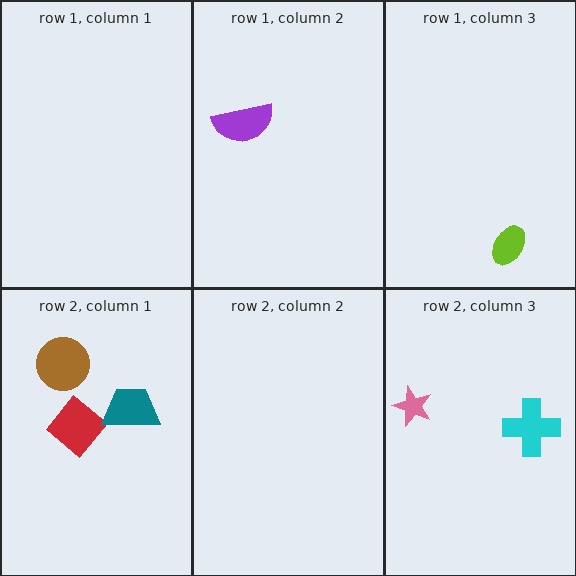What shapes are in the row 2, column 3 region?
The pink star, the cyan cross.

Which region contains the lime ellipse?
The row 1, column 3 region.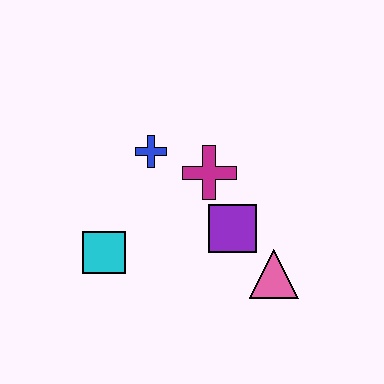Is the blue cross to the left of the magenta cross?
Yes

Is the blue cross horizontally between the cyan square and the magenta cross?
Yes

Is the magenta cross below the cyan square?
No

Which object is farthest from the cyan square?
The pink triangle is farthest from the cyan square.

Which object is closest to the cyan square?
The blue cross is closest to the cyan square.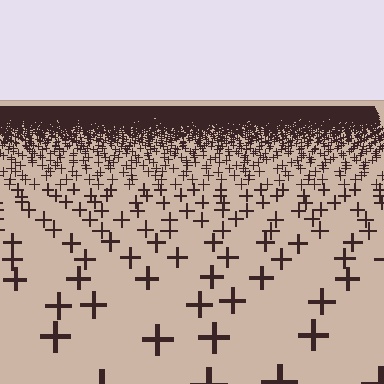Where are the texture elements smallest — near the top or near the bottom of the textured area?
Near the top.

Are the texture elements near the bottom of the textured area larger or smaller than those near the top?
Larger. Near the bottom, elements are closer to the viewer and appear at a bigger on-screen size.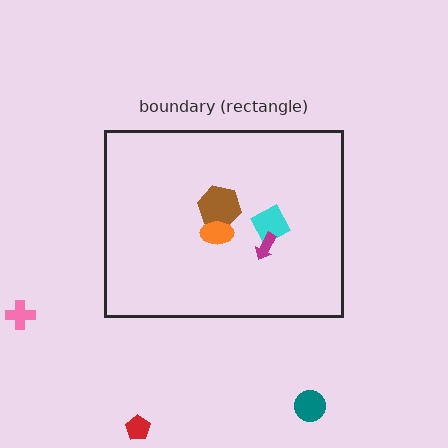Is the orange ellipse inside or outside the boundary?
Inside.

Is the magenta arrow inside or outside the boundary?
Inside.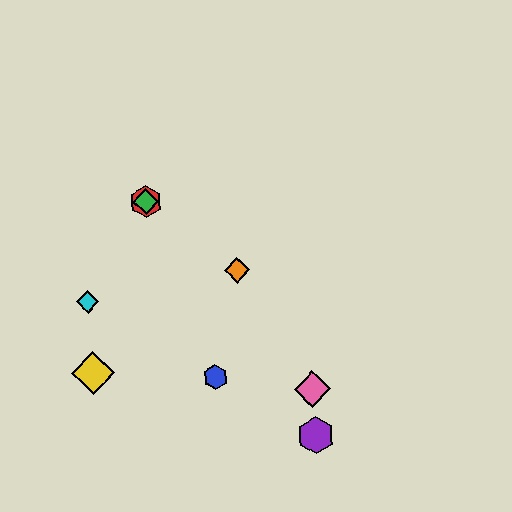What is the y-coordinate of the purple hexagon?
The purple hexagon is at y≈435.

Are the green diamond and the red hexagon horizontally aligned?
Yes, both are at y≈202.